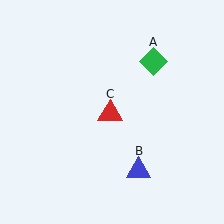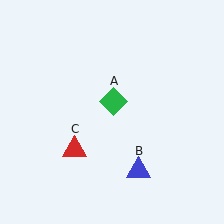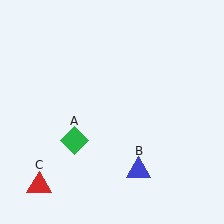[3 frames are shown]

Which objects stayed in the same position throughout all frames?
Blue triangle (object B) remained stationary.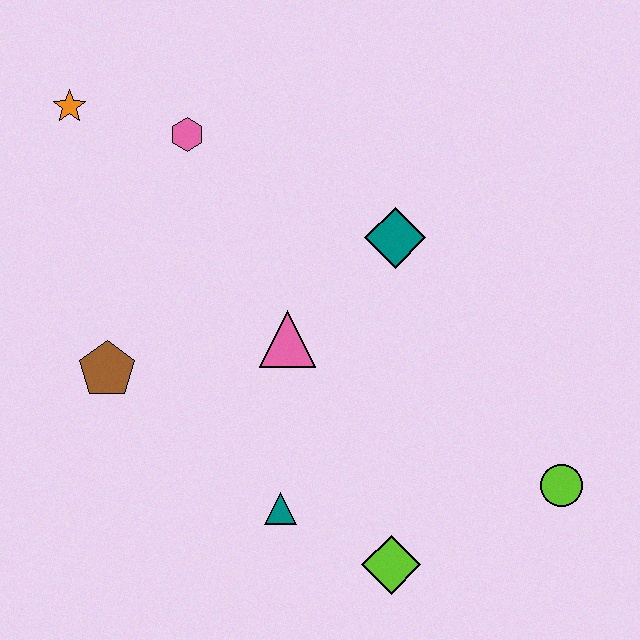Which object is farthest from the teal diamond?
The orange star is farthest from the teal diamond.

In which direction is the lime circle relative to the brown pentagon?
The lime circle is to the right of the brown pentagon.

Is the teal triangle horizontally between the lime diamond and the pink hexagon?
Yes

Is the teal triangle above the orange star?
No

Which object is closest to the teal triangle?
The lime diamond is closest to the teal triangle.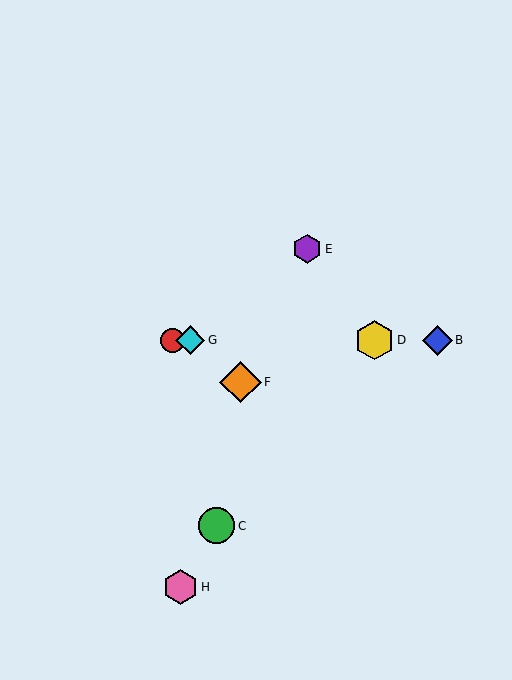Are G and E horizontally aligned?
No, G is at y≈340 and E is at y≈249.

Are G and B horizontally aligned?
Yes, both are at y≈340.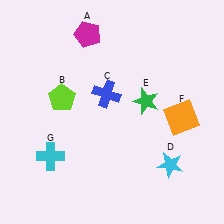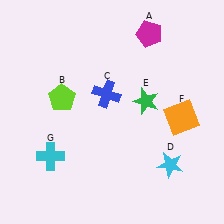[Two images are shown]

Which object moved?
The magenta pentagon (A) moved right.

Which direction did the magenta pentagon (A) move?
The magenta pentagon (A) moved right.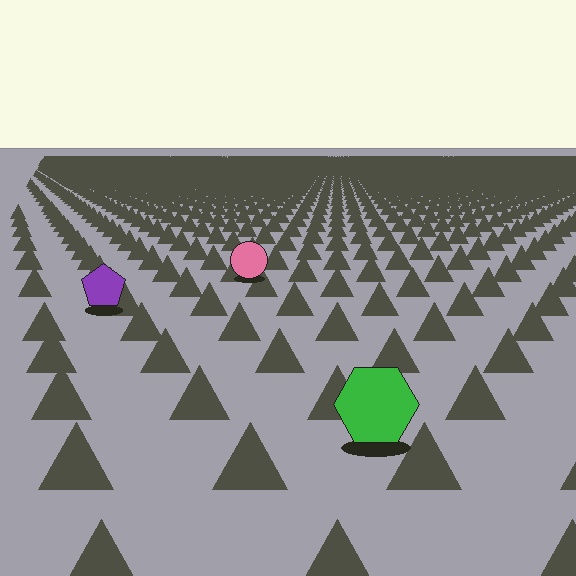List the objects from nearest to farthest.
From nearest to farthest: the green hexagon, the purple pentagon, the pink circle.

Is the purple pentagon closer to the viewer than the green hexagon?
No. The green hexagon is closer — you can tell from the texture gradient: the ground texture is coarser near it.